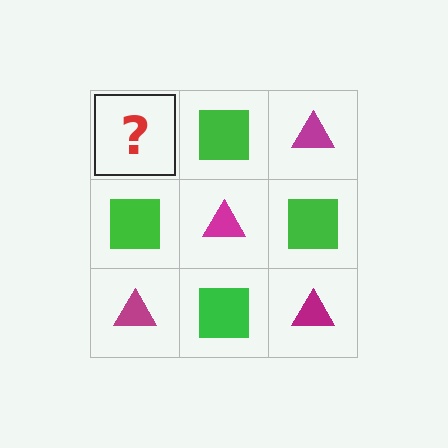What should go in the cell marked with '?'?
The missing cell should contain a magenta triangle.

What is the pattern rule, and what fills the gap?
The rule is that it alternates magenta triangle and green square in a checkerboard pattern. The gap should be filled with a magenta triangle.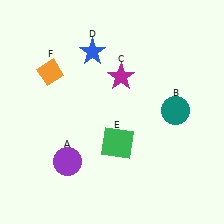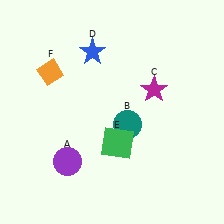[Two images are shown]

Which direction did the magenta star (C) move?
The magenta star (C) moved right.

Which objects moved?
The objects that moved are: the teal circle (B), the magenta star (C).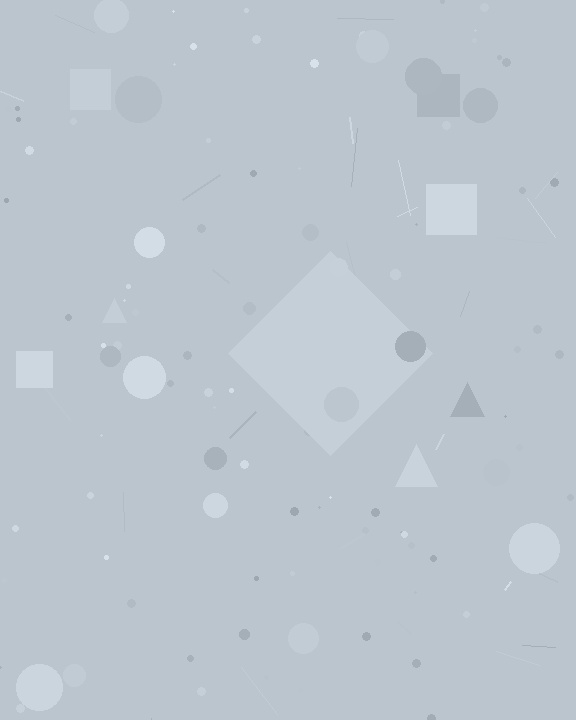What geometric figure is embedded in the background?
A diamond is embedded in the background.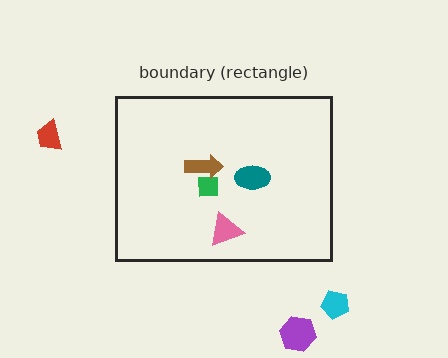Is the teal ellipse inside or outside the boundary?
Inside.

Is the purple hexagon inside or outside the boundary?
Outside.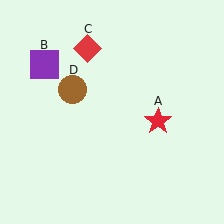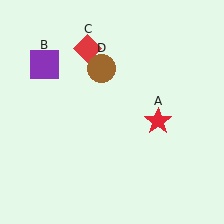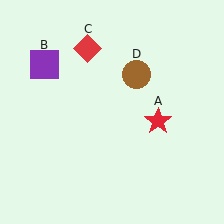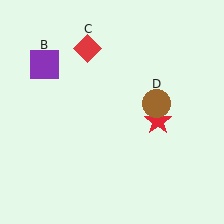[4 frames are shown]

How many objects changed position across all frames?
1 object changed position: brown circle (object D).